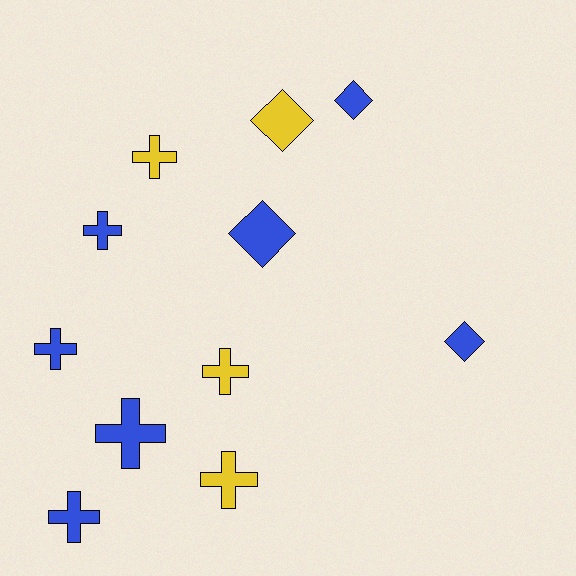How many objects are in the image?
There are 11 objects.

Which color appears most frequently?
Blue, with 7 objects.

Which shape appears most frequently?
Cross, with 7 objects.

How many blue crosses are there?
There are 4 blue crosses.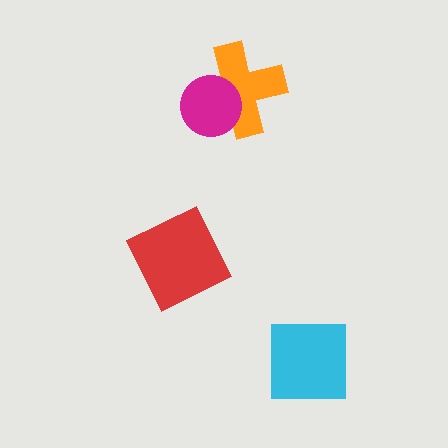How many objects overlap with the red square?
0 objects overlap with the red square.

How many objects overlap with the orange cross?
1 object overlaps with the orange cross.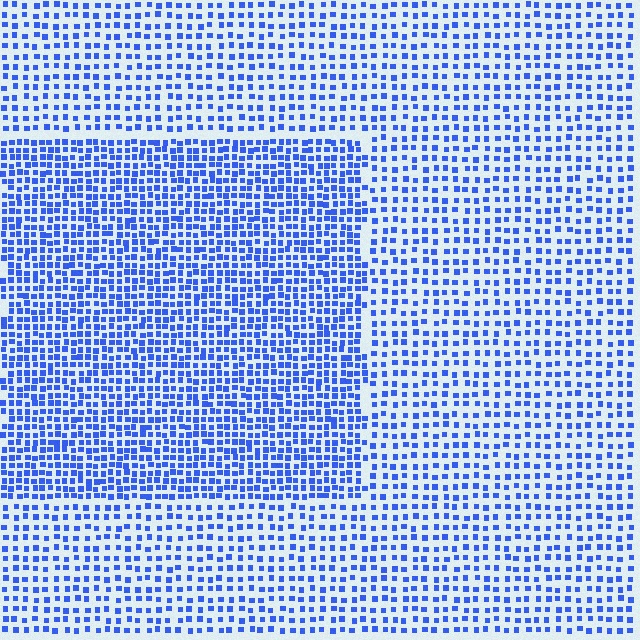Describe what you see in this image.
The image contains small blue elements arranged at two different densities. A rectangle-shaped region is visible where the elements are more densely packed than the surrounding area.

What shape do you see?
I see a rectangle.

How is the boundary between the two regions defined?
The boundary is defined by a change in element density (approximately 1.8x ratio). All elements are the same color, size, and shape.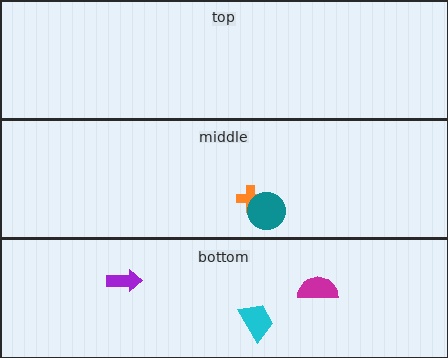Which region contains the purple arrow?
The bottom region.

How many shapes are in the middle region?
2.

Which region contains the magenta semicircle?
The bottom region.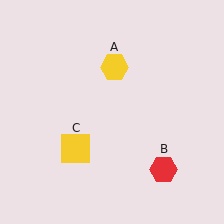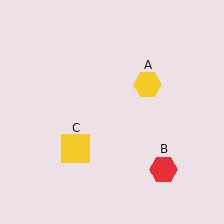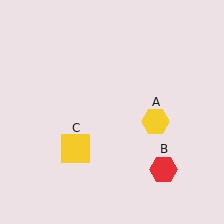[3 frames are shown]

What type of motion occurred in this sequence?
The yellow hexagon (object A) rotated clockwise around the center of the scene.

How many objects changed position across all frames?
1 object changed position: yellow hexagon (object A).